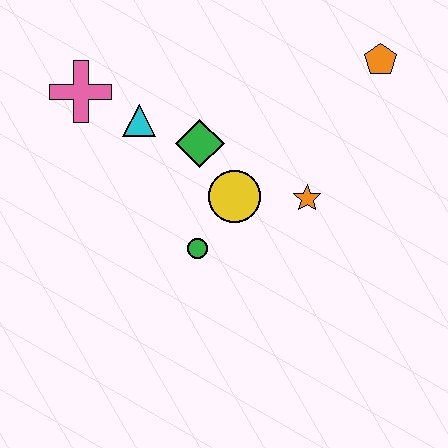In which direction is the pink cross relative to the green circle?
The pink cross is above the green circle.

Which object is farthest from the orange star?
The pink cross is farthest from the orange star.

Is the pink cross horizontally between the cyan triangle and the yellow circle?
No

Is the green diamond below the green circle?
No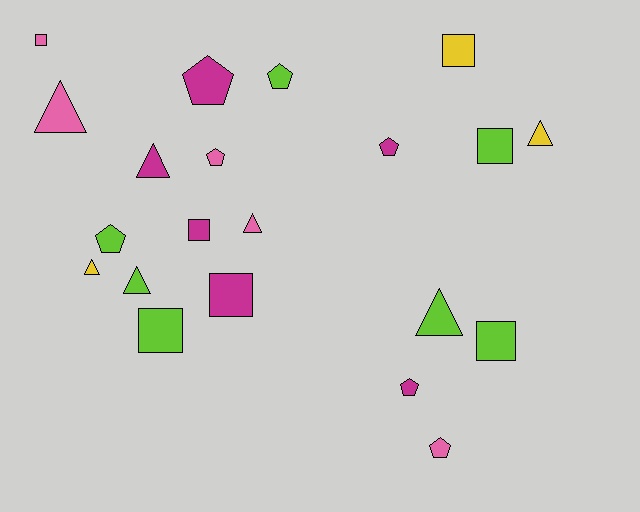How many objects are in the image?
There are 21 objects.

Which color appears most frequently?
Lime, with 7 objects.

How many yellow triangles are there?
There are 2 yellow triangles.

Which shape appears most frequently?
Triangle, with 7 objects.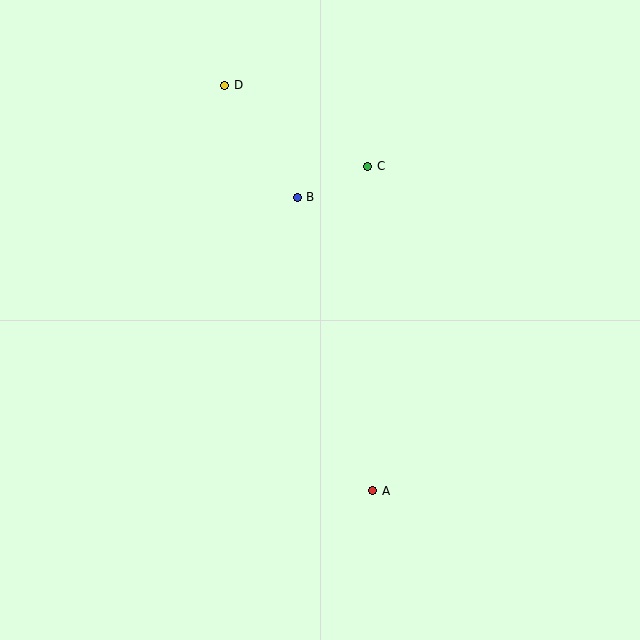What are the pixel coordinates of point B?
Point B is at (297, 197).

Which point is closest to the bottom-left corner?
Point A is closest to the bottom-left corner.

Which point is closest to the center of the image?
Point B at (297, 197) is closest to the center.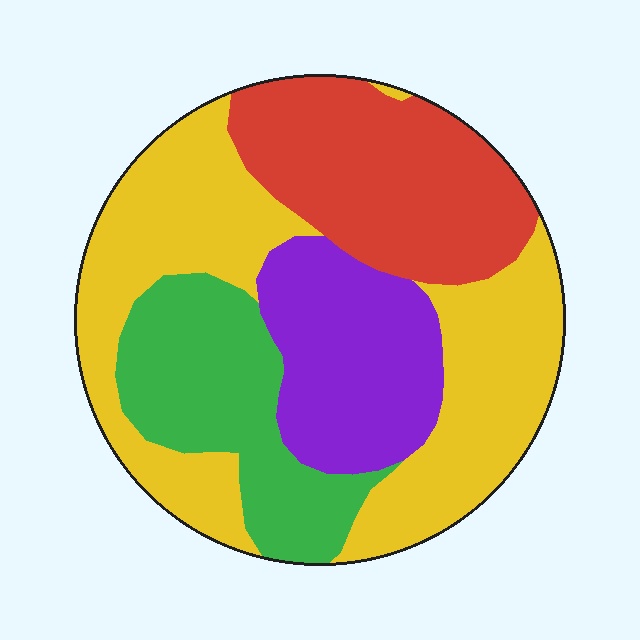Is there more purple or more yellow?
Yellow.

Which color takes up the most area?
Yellow, at roughly 40%.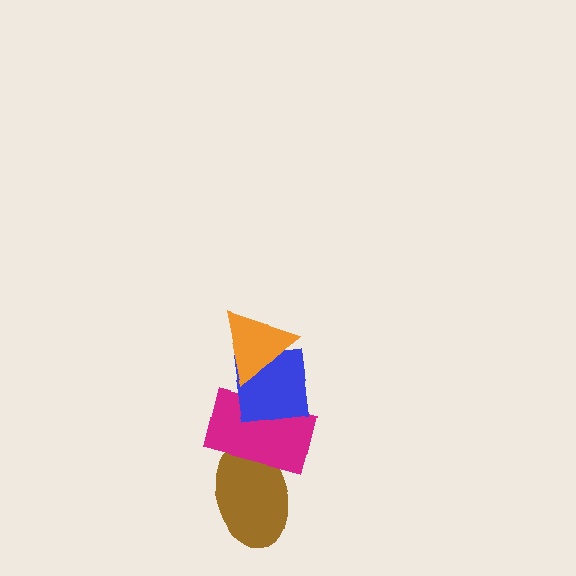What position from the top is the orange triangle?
The orange triangle is 1st from the top.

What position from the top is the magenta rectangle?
The magenta rectangle is 3rd from the top.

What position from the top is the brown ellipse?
The brown ellipse is 4th from the top.